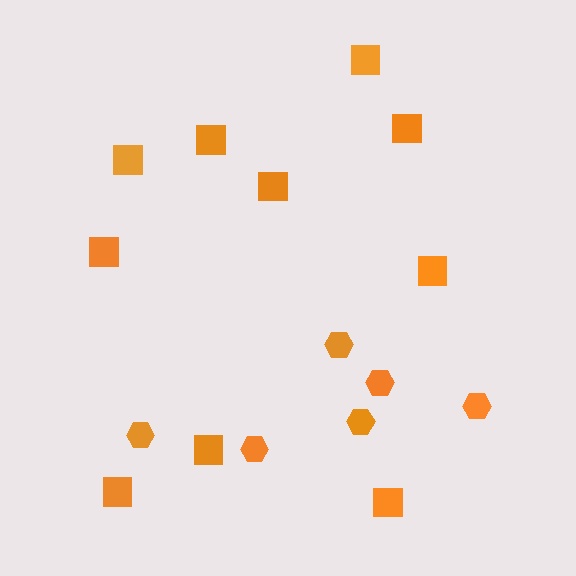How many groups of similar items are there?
There are 2 groups: one group of squares (10) and one group of hexagons (6).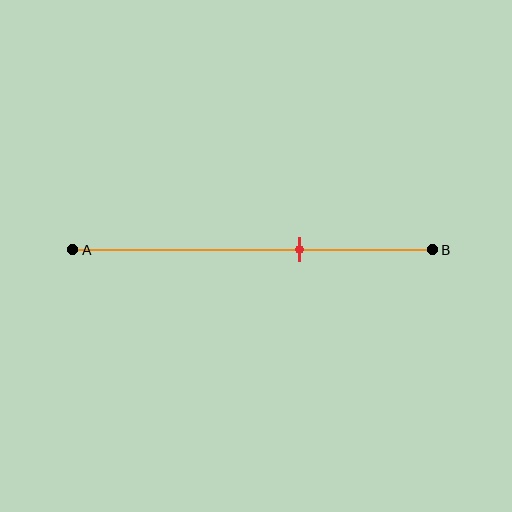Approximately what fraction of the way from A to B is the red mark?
The red mark is approximately 65% of the way from A to B.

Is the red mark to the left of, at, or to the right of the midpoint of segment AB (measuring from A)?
The red mark is to the right of the midpoint of segment AB.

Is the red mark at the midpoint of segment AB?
No, the mark is at about 65% from A, not at the 50% midpoint.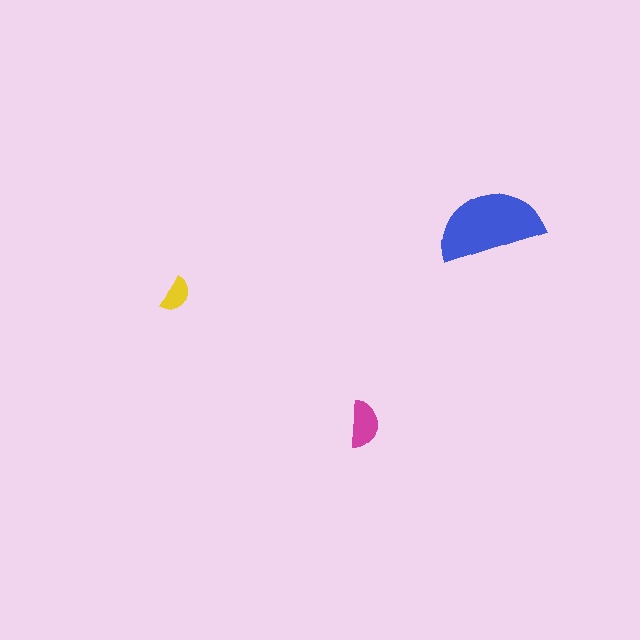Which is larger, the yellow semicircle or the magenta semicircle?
The magenta one.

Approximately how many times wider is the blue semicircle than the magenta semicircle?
About 2.5 times wider.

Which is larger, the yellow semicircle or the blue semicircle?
The blue one.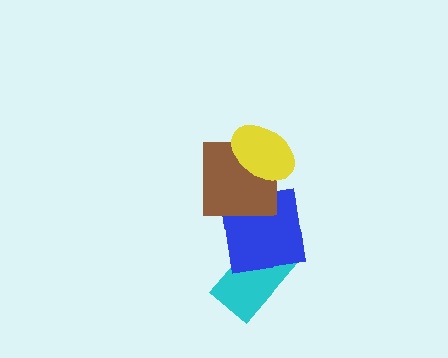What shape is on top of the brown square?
The yellow ellipse is on top of the brown square.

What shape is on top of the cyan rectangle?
The blue square is on top of the cyan rectangle.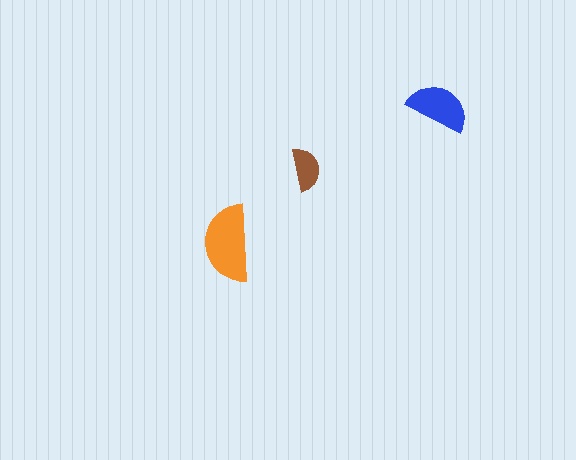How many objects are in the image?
There are 3 objects in the image.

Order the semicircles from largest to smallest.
the orange one, the blue one, the brown one.